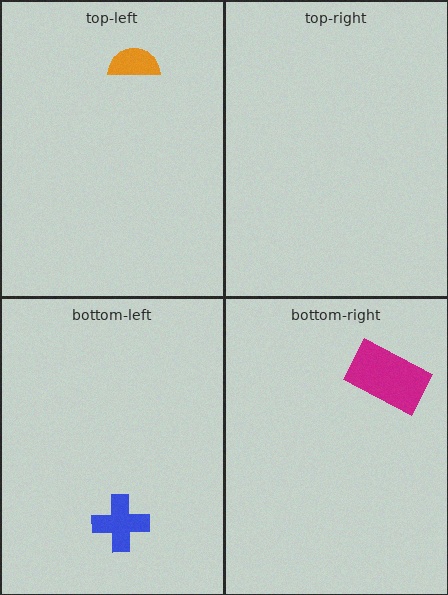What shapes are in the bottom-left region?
The blue cross.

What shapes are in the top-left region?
The orange semicircle.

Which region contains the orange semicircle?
The top-left region.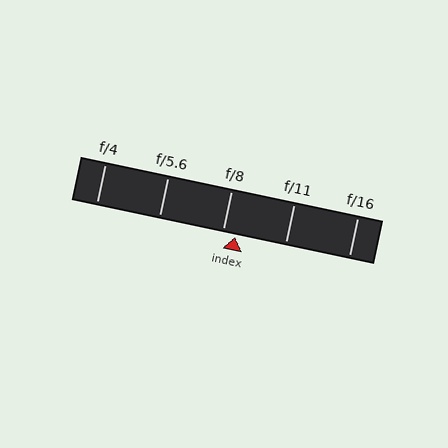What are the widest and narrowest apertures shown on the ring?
The widest aperture shown is f/4 and the narrowest is f/16.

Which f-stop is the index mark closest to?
The index mark is closest to f/8.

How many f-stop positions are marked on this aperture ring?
There are 5 f-stop positions marked.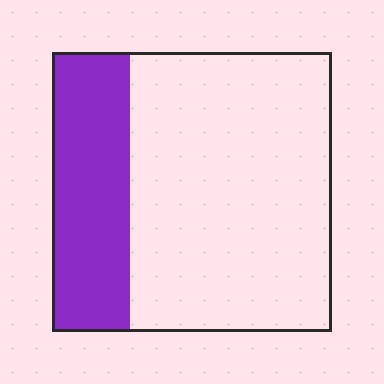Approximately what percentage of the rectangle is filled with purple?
Approximately 30%.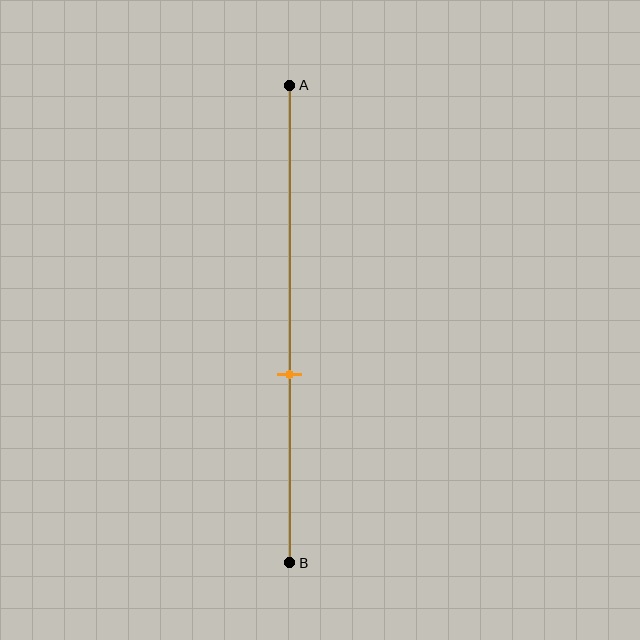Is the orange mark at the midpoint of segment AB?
No, the mark is at about 60% from A, not at the 50% midpoint.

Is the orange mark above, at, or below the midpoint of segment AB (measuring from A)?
The orange mark is below the midpoint of segment AB.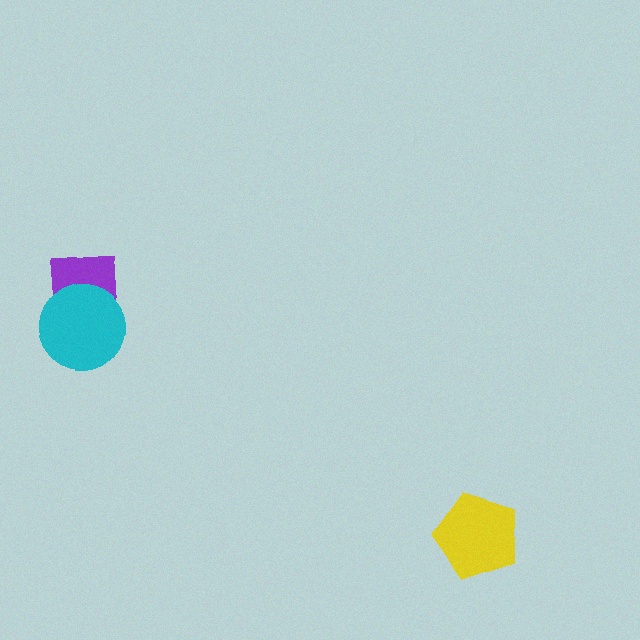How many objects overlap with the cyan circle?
1 object overlaps with the cyan circle.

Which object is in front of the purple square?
The cyan circle is in front of the purple square.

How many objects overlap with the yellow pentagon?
0 objects overlap with the yellow pentagon.